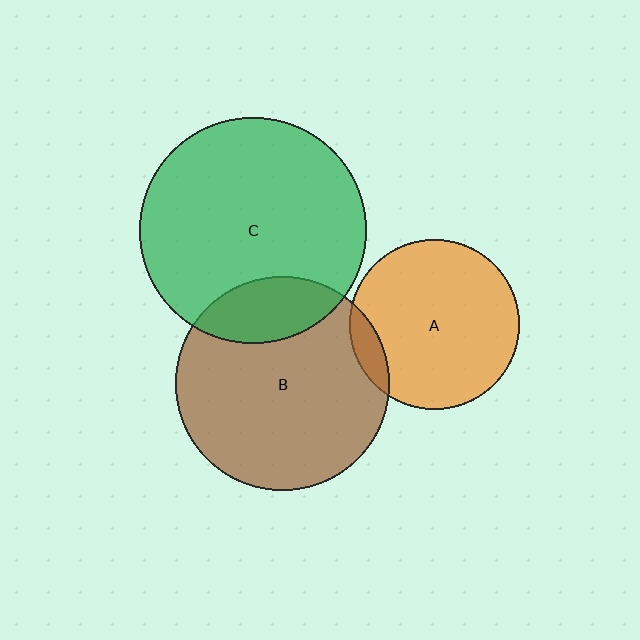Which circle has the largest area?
Circle C (green).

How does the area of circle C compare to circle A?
Approximately 1.8 times.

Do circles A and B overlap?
Yes.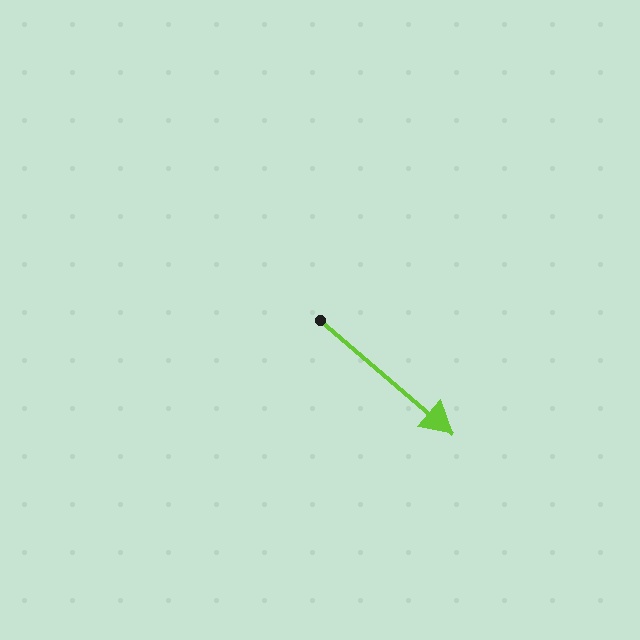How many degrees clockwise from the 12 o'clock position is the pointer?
Approximately 130 degrees.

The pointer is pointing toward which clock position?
Roughly 4 o'clock.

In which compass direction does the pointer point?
Southeast.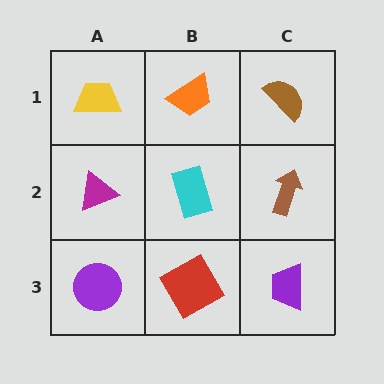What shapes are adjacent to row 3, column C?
A brown arrow (row 2, column C), a red square (row 3, column B).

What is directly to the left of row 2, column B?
A magenta triangle.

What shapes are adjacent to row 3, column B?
A cyan rectangle (row 2, column B), a purple circle (row 3, column A), a purple trapezoid (row 3, column C).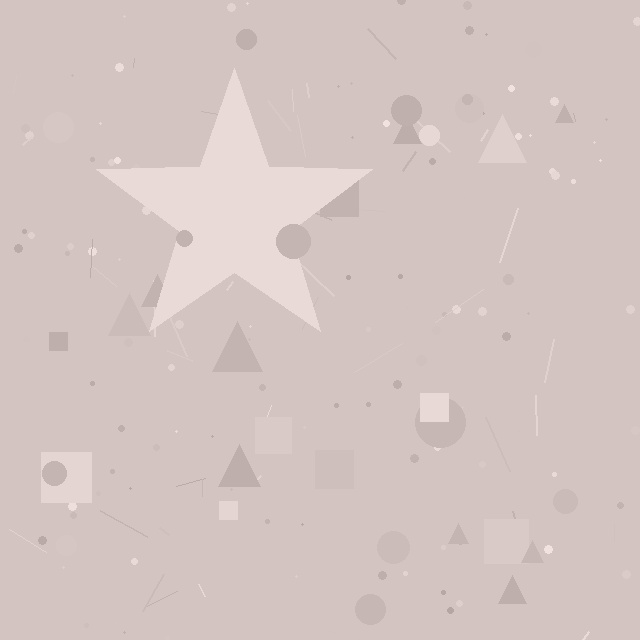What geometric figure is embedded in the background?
A star is embedded in the background.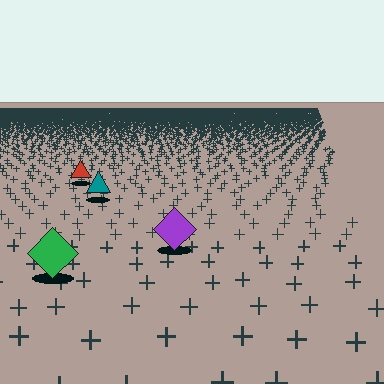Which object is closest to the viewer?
The green diamond is closest. The texture marks near it are larger and more spread out.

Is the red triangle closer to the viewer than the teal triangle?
No. The teal triangle is closer — you can tell from the texture gradient: the ground texture is coarser near it.